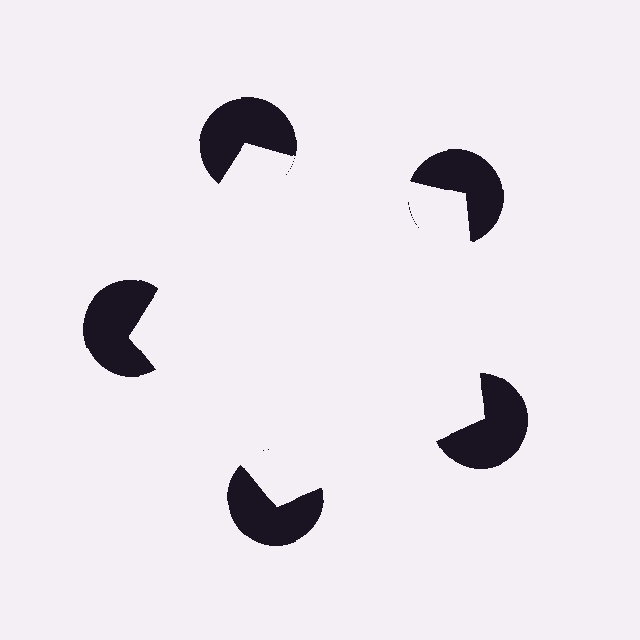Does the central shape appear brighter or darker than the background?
It typically appears slightly brighter than the background, even though no actual brightness change is drawn.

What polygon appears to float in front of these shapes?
An illusory pentagon — its edges are inferred from the aligned wedge cuts in the pac-man discs, not physically drawn.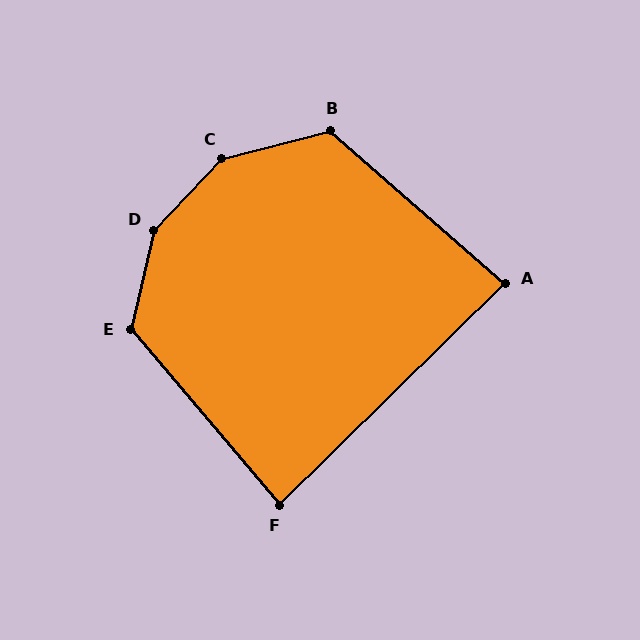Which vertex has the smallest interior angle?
A, at approximately 85 degrees.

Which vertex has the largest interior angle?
D, at approximately 149 degrees.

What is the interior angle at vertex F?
Approximately 86 degrees (approximately right).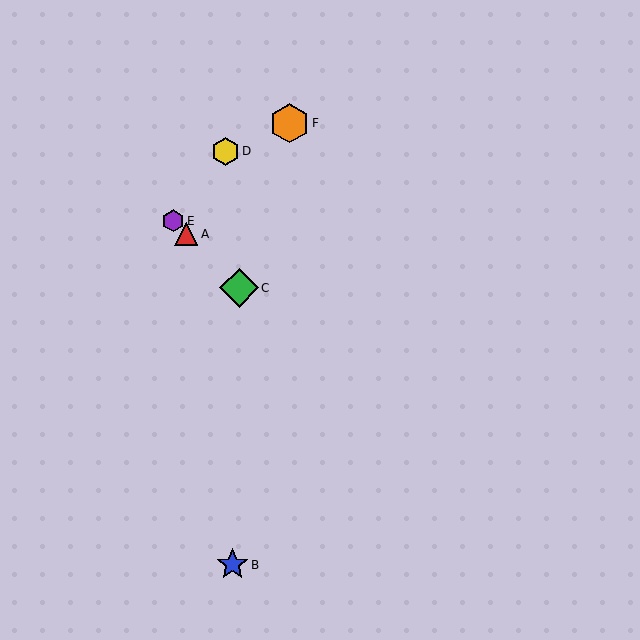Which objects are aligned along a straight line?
Objects A, C, E are aligned along a straight line.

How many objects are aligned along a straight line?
3 objects (A, C, E) are aligned along a straight line.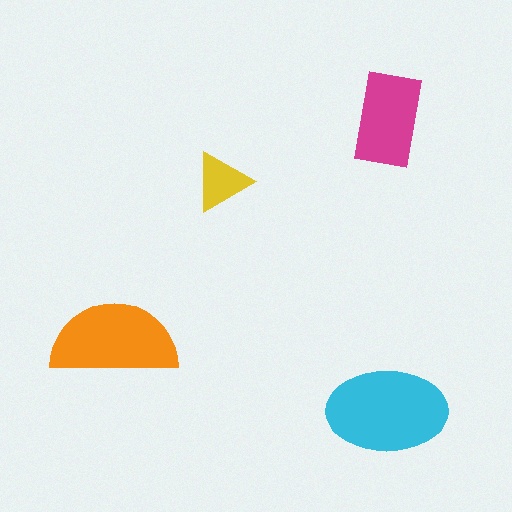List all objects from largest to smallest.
The cyan ellipse, the orange semicircle, the magenta rectangle, the yellow triangle.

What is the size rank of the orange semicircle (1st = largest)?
2nd.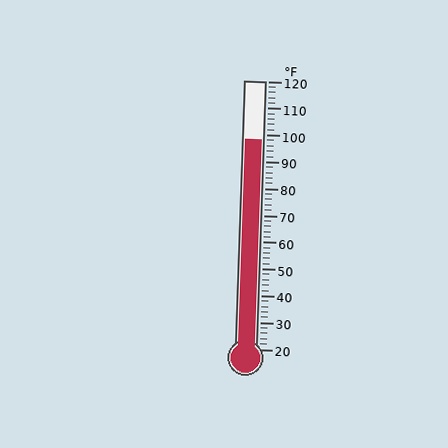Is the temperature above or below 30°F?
The temperature is above 30°F.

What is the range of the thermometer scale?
The thermometer scale ranges from 20°F to 120°F.